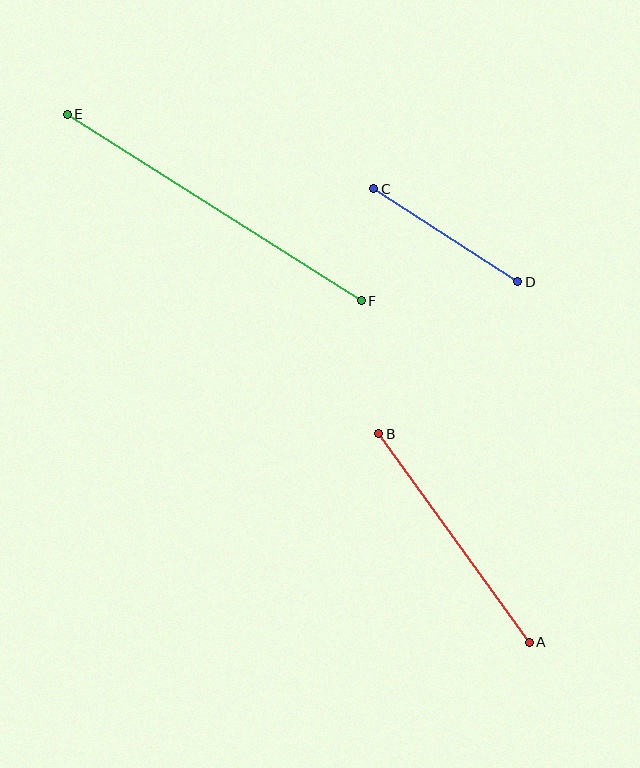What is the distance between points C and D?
The distance is approximately 171 pixels.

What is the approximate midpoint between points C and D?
The midpoint is at approximately (446, 235) pixels.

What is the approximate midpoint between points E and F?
The midpoint is at approximately (214, 208) pixels.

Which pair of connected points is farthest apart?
Points E and F are farthest apart.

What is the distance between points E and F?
The distance is approximately 348 pixels.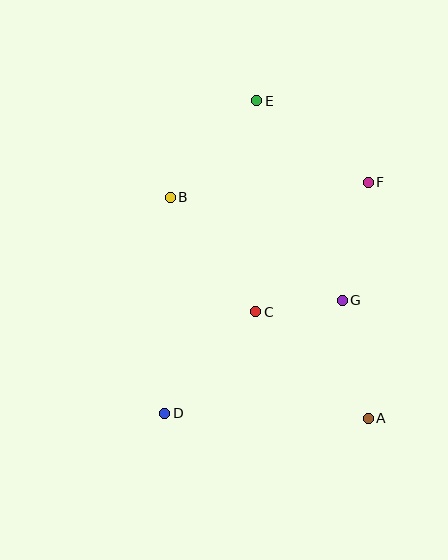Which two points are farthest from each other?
Points A and E are farthest from each other.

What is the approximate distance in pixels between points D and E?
The distance between D and E is approximately 326 pixels.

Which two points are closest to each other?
Points C and G are closest to each other.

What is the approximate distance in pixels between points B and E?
The distance between B and E is approximately 130 pixels.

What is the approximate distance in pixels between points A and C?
The distance between A and C is approximately 155 pixels.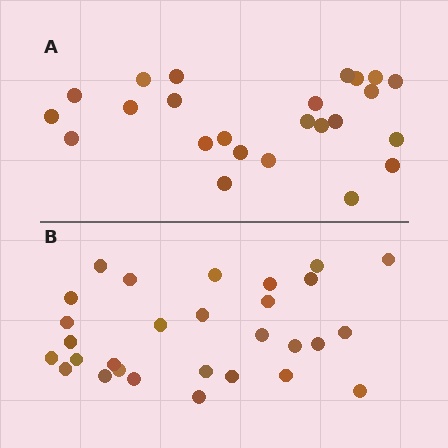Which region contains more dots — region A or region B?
Region B (the bottom region) has more dots.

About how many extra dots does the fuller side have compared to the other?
Region B has about 5 more dots than region A.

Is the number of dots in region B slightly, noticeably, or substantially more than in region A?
Region B has only slightly more — the two regions are fairly close. The ratio is roughly 1.2 to 1.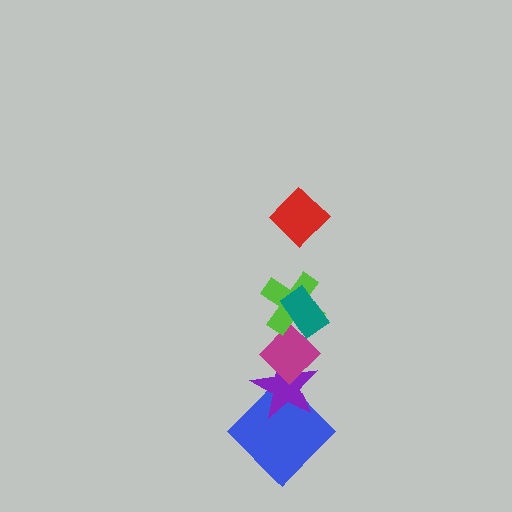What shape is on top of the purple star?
The magenta diamond is on top of the purple star.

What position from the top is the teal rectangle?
The teal rectangle is 2nd from the top.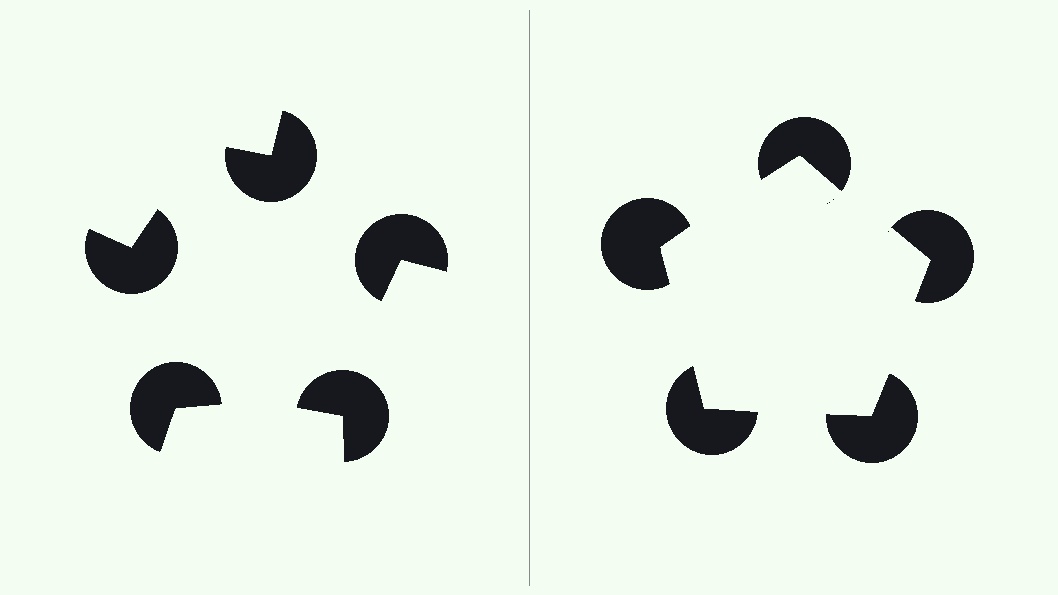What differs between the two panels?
The pac-man discs are positioned identically on both sides; only the wedge orientations differ. On the right they align to a pentagon; on the left they are misaligned.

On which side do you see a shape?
An illusory pentagon appears on the right side. On the left side the wedge cuts are rotated, so no coherent shape forms.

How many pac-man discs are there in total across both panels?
10 — 5 on each side.